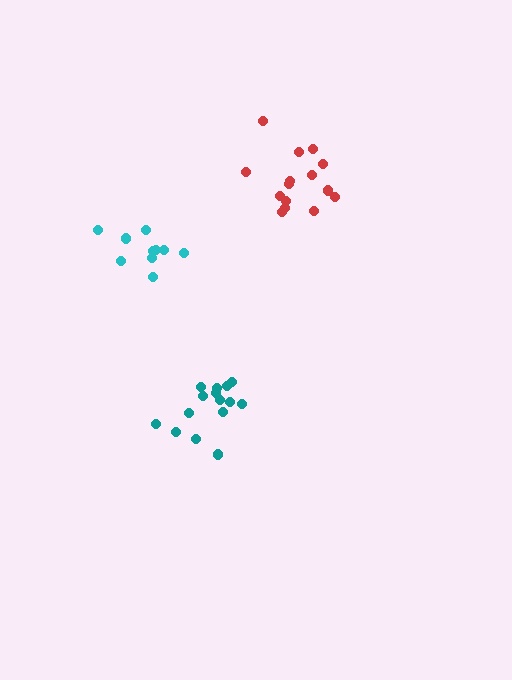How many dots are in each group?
Group 1: 15 dots, Group 2: 10 dots, Group 3: 15 dots (40 total).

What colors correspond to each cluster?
The clusters are colored: red, cyan, teal.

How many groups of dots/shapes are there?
There are 3 groups.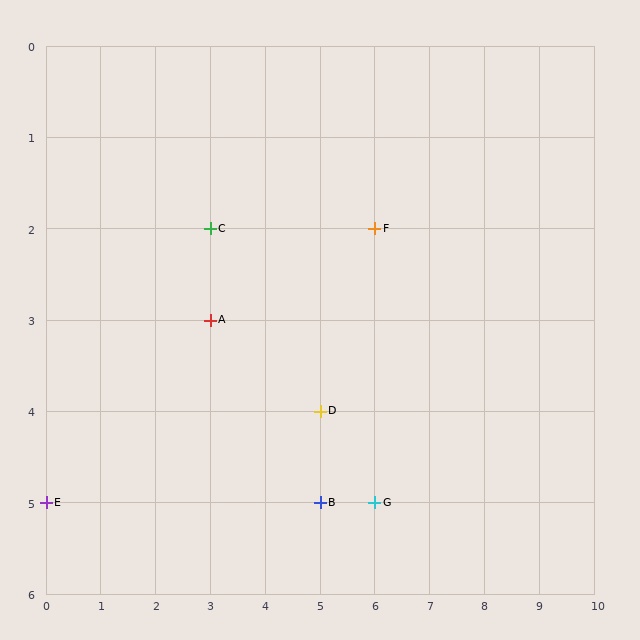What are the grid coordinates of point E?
Point E is at grid coordinates (0, 5).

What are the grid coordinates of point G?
Point G is at grid coordinates (6, 5).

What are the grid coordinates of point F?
Point F is at grid coordinates (6, 2).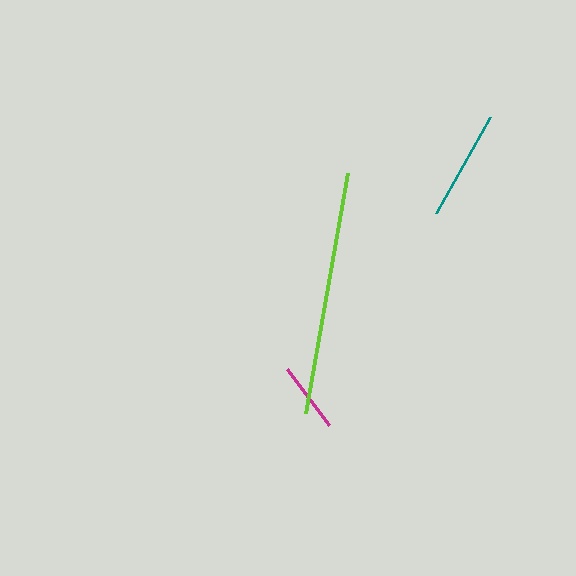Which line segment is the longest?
The lime line is the longest at approximately 244 pixels.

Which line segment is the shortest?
The magenta line is the shortest at approximately 70 pixels.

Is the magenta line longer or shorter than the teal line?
The teal line is longer than the magenta line.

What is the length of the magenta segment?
The magenta segment is approximately 70 pixels long.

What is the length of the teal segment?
The teal segment is approximately 110 pixels long.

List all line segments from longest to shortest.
From longest to shortest: lime, teal, magenta.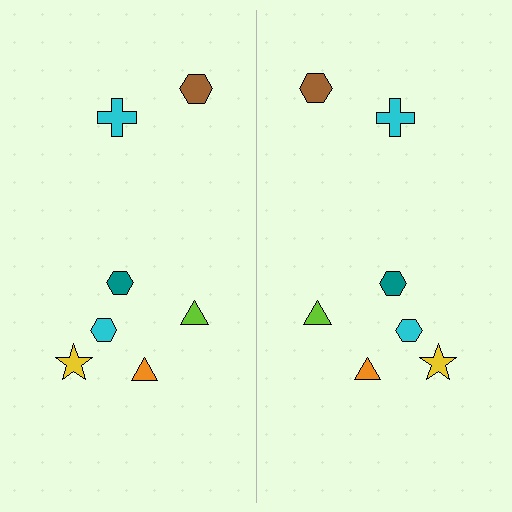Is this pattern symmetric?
Yes, this pattern has bilateral (reflection) symmetry.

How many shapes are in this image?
There are 14 shapes in this image.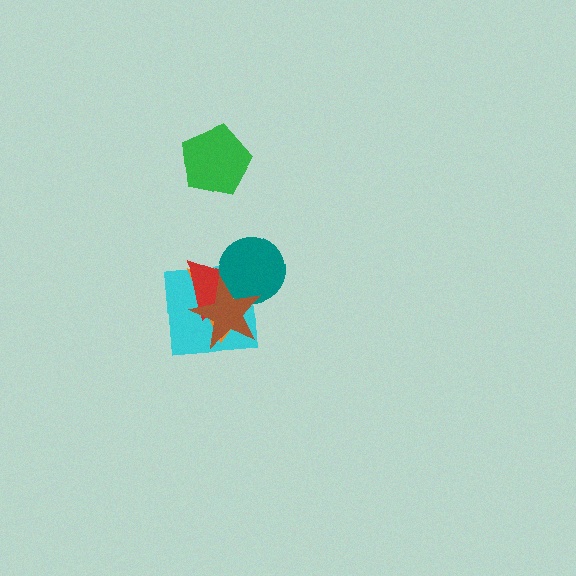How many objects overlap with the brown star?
4 objects overlap with the brown star.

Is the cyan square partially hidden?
Yes, it is partially covered by another shape.